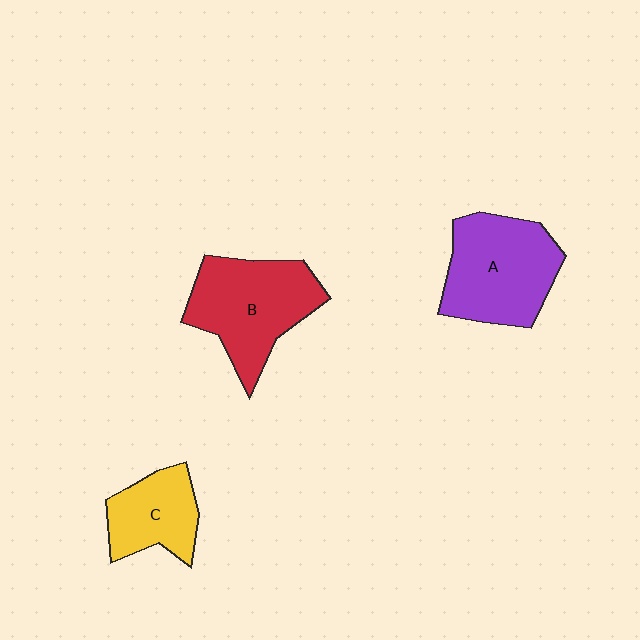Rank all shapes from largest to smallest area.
From largest to smallest: B (red), A (purple), C (yellow).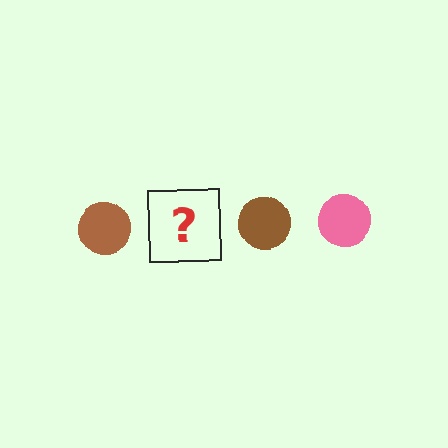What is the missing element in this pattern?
The missing element is a pink circle.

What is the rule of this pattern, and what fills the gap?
The rule is that the pattern cycles through brown, pink circles. The gap should be filled with a pink circle.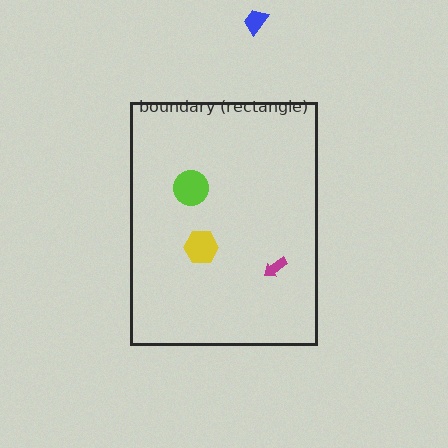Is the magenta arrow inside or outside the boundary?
Inside.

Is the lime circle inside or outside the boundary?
Inside.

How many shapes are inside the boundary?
3 inside, 1 outside.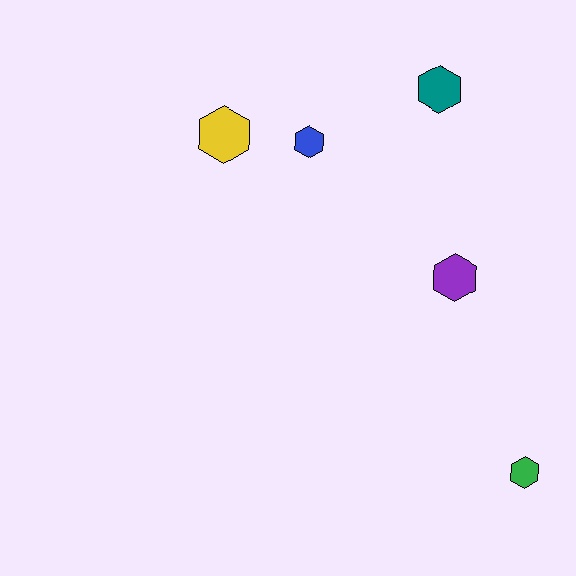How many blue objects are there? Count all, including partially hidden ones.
There is 1 blue object.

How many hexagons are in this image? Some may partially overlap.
There are 5 hexagons.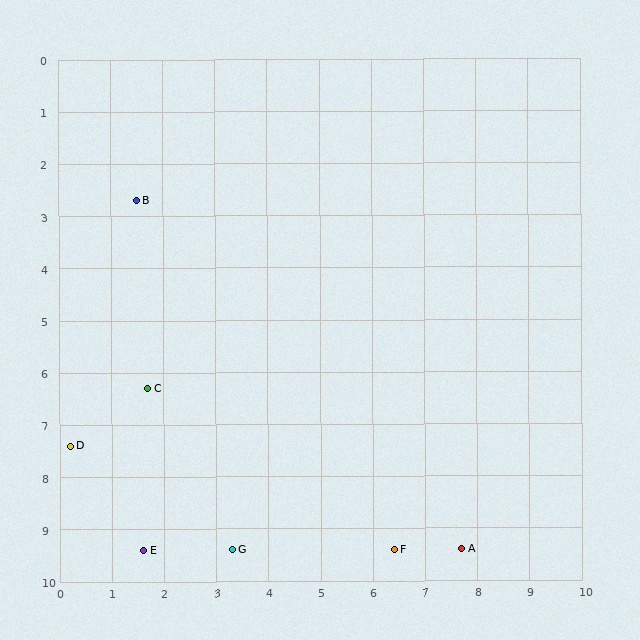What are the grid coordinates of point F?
Point F is at approximately (6.4, 9.4).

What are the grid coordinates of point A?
Point A is at approximately (7.7, 9.4).